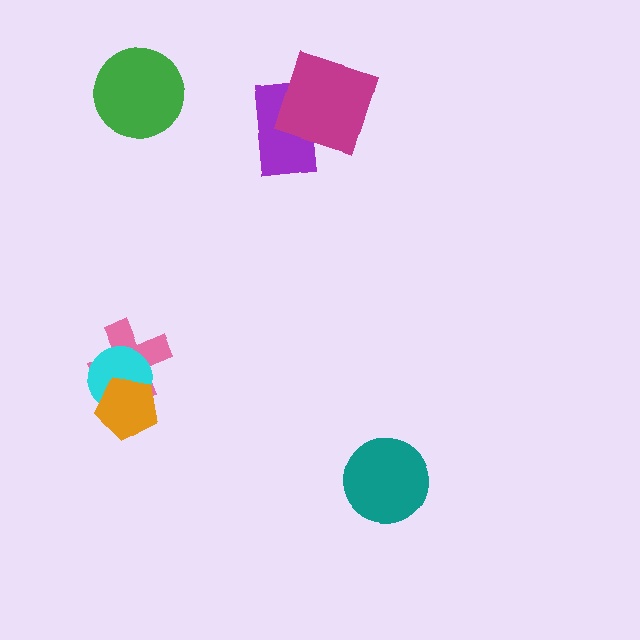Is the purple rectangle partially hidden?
Yes, it is partially covered by another shape.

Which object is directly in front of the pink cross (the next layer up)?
The cyan circle is directly in front of the pink cross.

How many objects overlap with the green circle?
0 objects overlap with the green circle.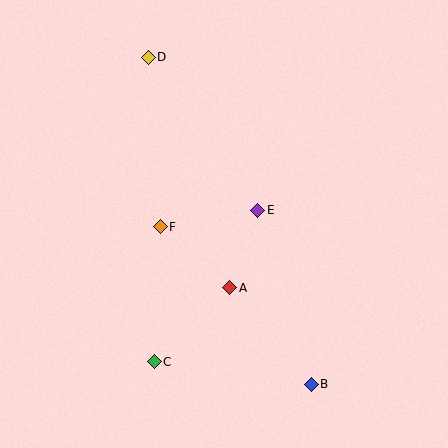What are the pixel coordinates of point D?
Point D is at (148, 57).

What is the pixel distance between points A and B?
The distance between A and B is 127 pixels.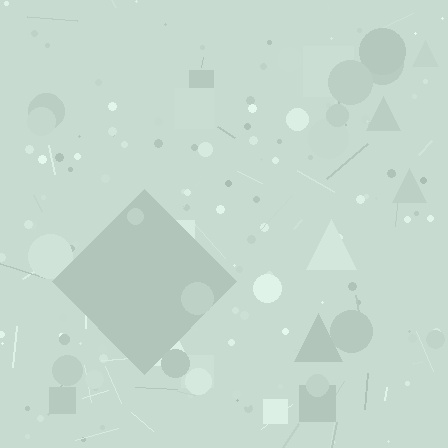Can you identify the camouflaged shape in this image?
The camouflaged shape is a diamond.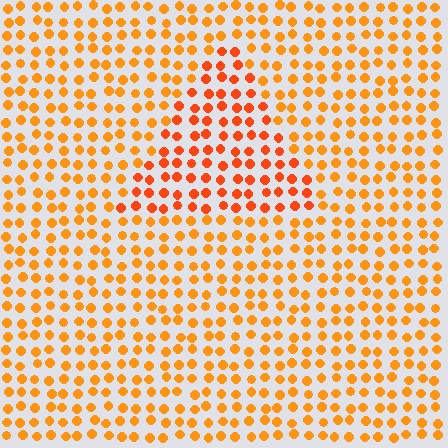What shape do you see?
I see a triangle.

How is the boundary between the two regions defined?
The boundary is defined purely by a slight shift in hue (about 20 degrees). Spacing, size, and orientation are identical on both sides.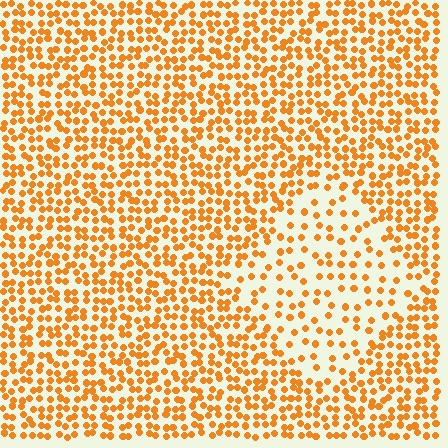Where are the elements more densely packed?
The elements are more densely packed outside the diamond boundary.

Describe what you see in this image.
The image contains small orange elements arranged at two different densities. A diamond-shaped region is visible where the elements are less densely packed than the surrounding area.